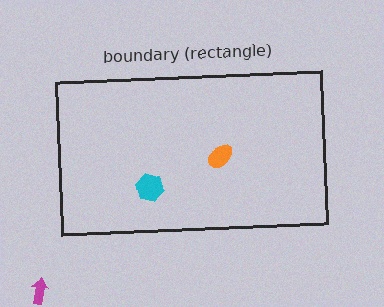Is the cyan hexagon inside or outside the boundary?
Inside.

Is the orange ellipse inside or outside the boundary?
Inside.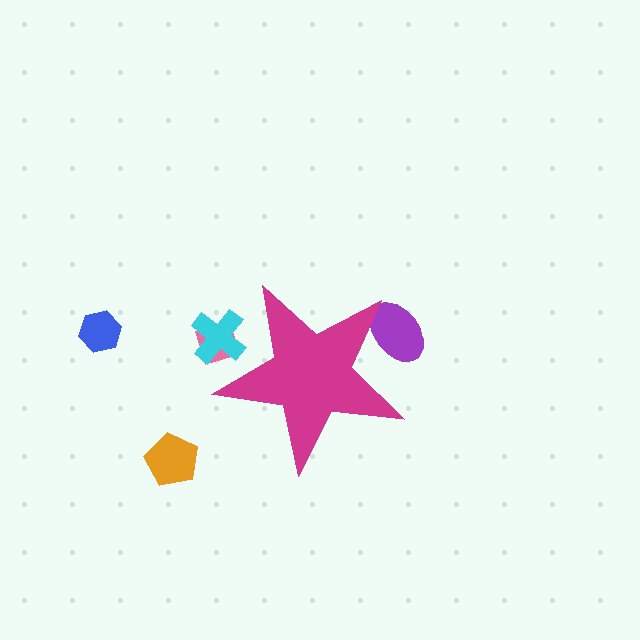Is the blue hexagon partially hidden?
No, the blue hexagon is fully visible.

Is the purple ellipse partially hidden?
Yes, the purple ellipse is partially hidden behind the magenta star.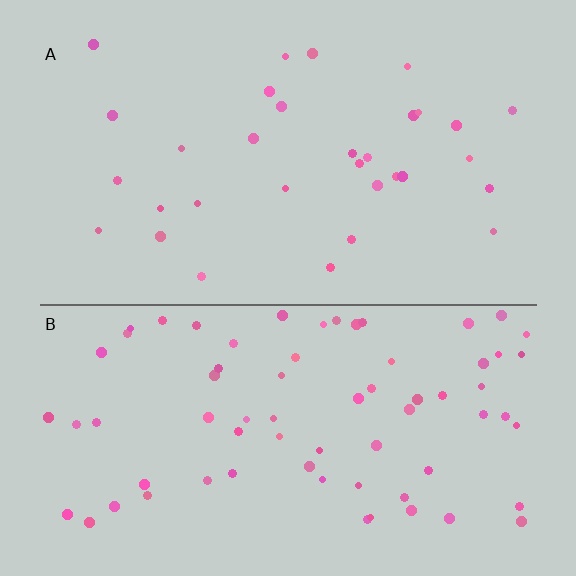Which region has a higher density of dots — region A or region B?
B (the bottom).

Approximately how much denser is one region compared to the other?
Approximately 2.2× — region B over region A.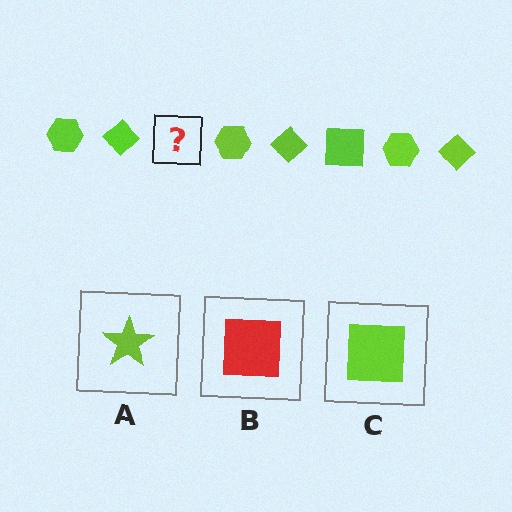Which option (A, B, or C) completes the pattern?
C.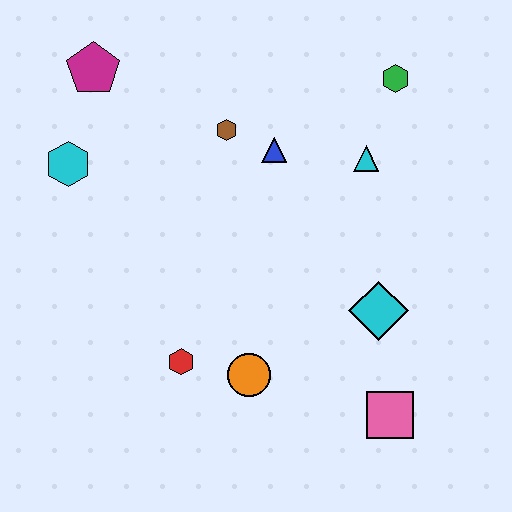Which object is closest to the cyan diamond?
The pink square is closest to the cyan diamond.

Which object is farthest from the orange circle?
The magenta pentagon is farthest from the orange circle.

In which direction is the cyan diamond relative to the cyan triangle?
The cyan diamond is below the cyan triangle.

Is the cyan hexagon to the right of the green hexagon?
No